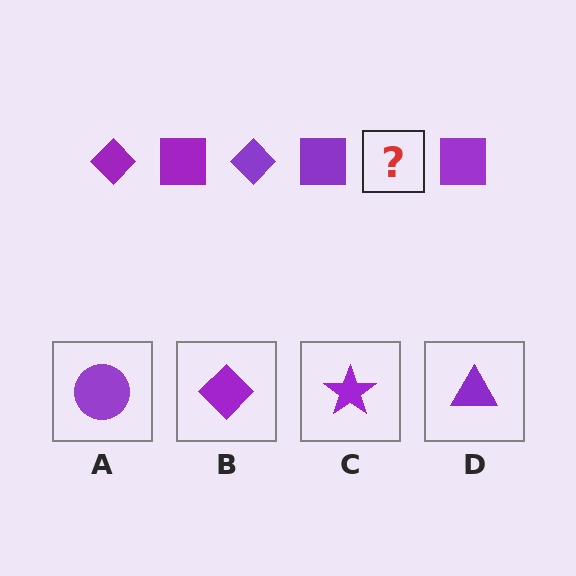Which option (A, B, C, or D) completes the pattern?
B.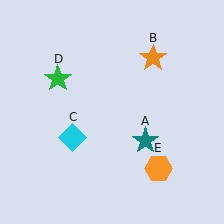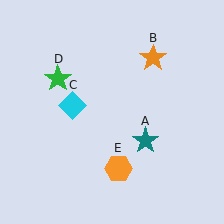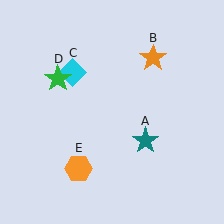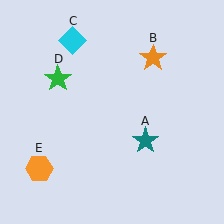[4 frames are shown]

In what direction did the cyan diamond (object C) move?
The cyan diamond (object C) moved up.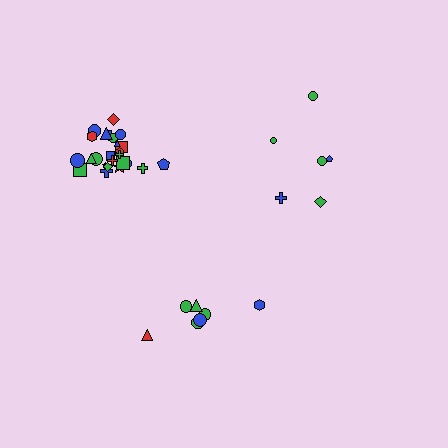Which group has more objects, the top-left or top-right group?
The top-left group.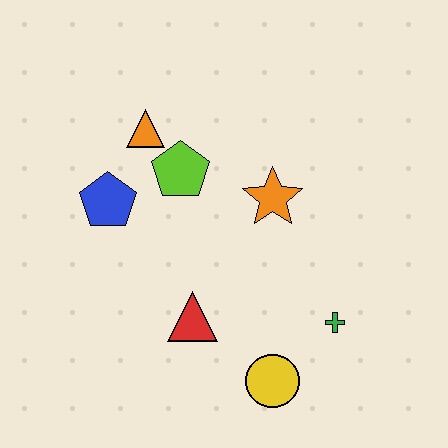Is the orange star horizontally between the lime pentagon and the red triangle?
No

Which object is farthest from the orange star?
The yellow circle is farthest from the orange star.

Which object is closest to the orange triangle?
The lime pentagon is closest to the orange triangle.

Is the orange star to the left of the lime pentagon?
No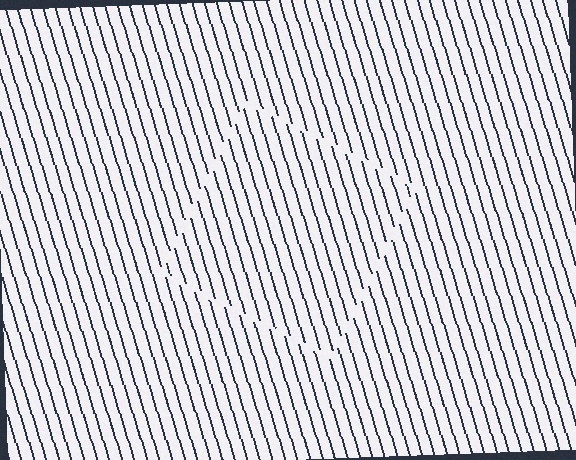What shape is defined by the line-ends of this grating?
An illusory square. The interior of the shape contains the same grating, shifted by half a period — the contour is defined by the phase discontinuity where line-ends from the inner and outer gratings abut.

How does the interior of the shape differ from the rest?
The interior of the shape contains the same grating, shifted by half a period — the contour is defined by the phase discontinuity where line-ends from the inner and outer gratings abut.